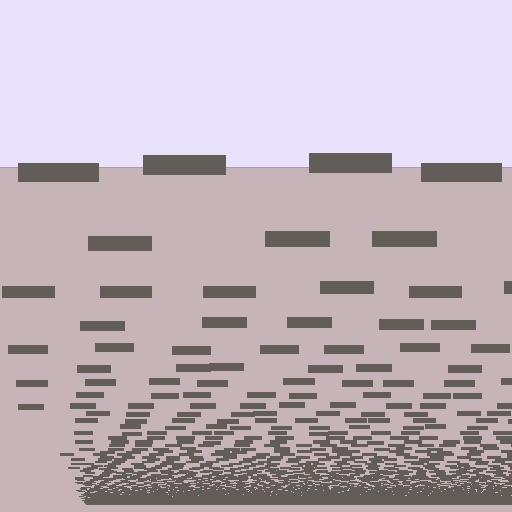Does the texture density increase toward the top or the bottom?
Density increases toward the bottom.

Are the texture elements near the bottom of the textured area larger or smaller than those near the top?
Smaller. The gradient is inverted — elements near the bottom are smaller and denser.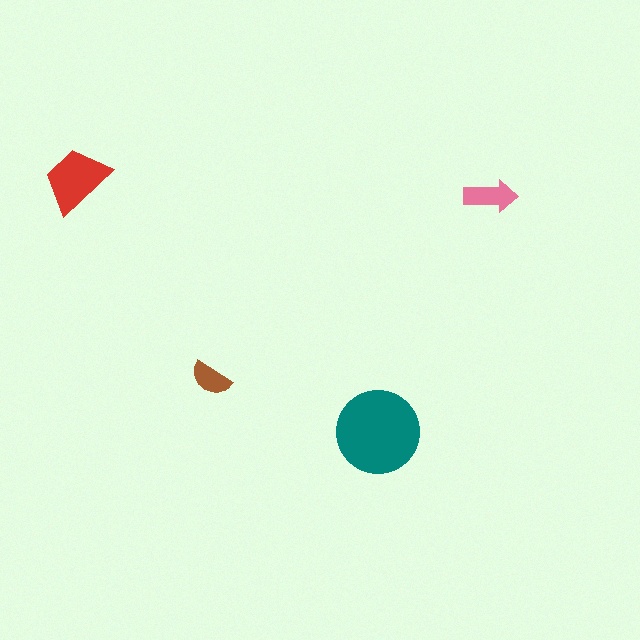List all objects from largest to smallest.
The teal circle, the red trapezoid, the pink arrow, the brown semicircle.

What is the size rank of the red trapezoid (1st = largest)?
2nd.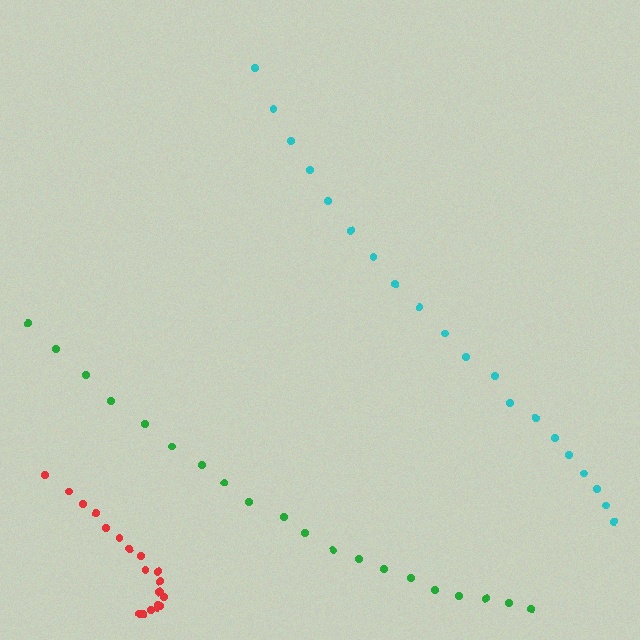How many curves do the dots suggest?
There are 3 distinct paths.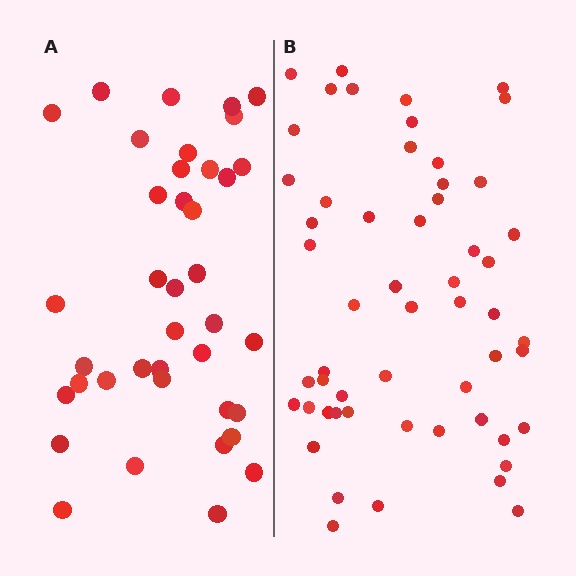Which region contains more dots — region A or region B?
Region B (the right region) has more dots.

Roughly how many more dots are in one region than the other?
Region B has approximately 15 more dots than region A.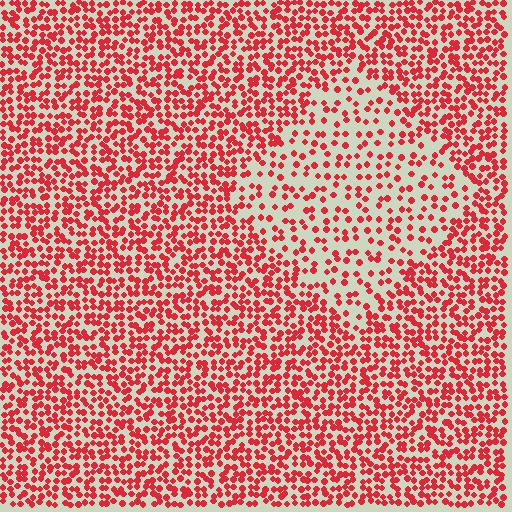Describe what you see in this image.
The image contains small red elements arranged at two different densities. A diamond-shaped region is visible where the elements are less densely packed than the surrounding area.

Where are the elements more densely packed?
The elements are more densely packed outside the diamond boundary.